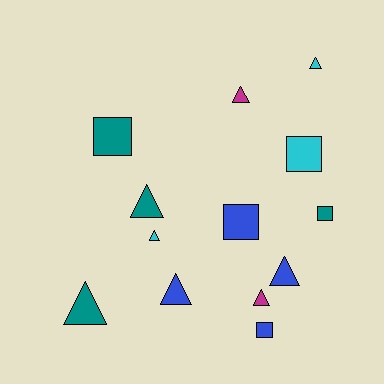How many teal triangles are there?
There are 2 teal triangles.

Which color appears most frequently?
Blue, with 4 objects.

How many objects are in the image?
There are 13 objects.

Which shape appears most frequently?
Triangle, with 8 objects.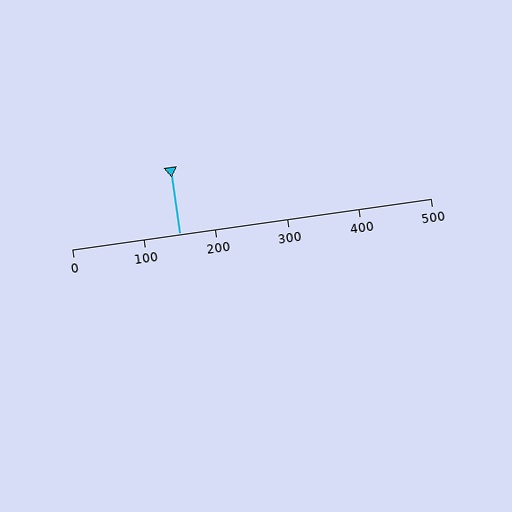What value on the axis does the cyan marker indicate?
The marker indicates approximately 150.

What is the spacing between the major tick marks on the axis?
The major ticks are spaced 100 apart.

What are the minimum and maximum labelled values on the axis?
The axis runs from 0 to 500.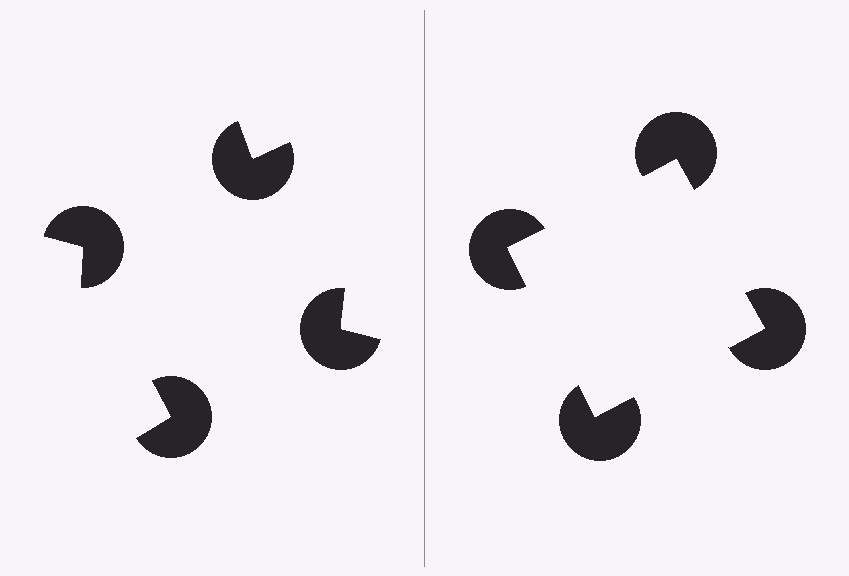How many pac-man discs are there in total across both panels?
8 — 4 on each side.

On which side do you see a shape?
An illusory square appears on the right side. On the left side the wedge cuts are rotated, so no coherent shape forms.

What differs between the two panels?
The pac-man discs are positioned identically on both sides; only the wedge orientations differ. On the right they align to a square; on the left they are misaligned.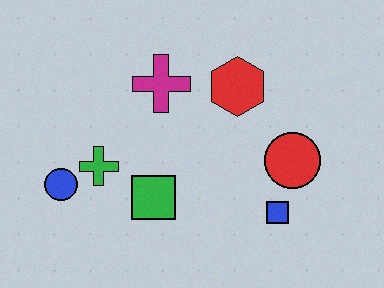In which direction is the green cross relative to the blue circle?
The green cross is to the right of the blue circle.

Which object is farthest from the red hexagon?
The blue circle is farthest from the red hexagon.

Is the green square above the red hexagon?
No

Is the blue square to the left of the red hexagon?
No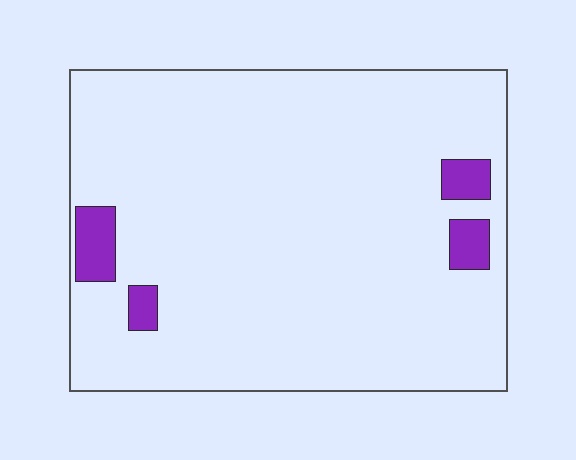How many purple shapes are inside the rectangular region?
4.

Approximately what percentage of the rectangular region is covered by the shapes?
Approximately 5%.